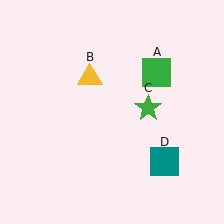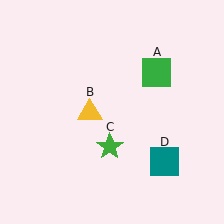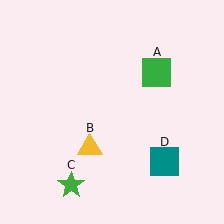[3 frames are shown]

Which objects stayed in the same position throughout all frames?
Green square (object A) and teal square (object D) remained stationary.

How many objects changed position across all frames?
2 objects changed position: yellow triangle (object B), green star (object C).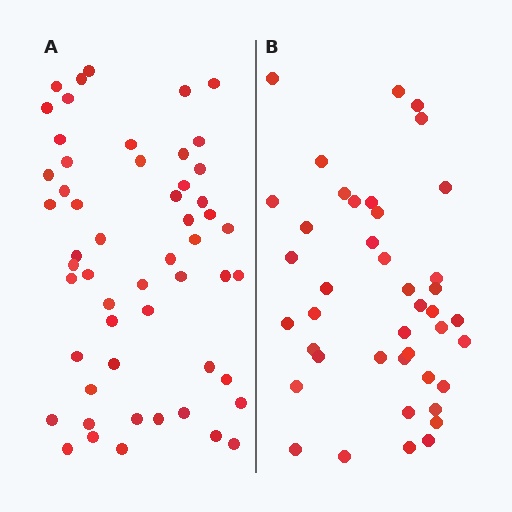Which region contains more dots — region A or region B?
Region A (the left region) has more dots.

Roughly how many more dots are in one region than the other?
Region A has roughly 12 or so more dots than region B.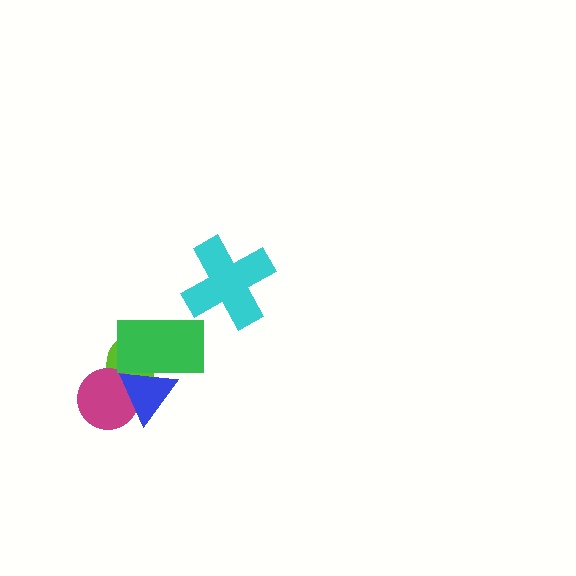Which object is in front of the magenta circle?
The blue triangle is in front of the magenta circle.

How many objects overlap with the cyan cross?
0 objects overlap with the cyan cross.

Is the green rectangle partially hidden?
No, no other shape covers it.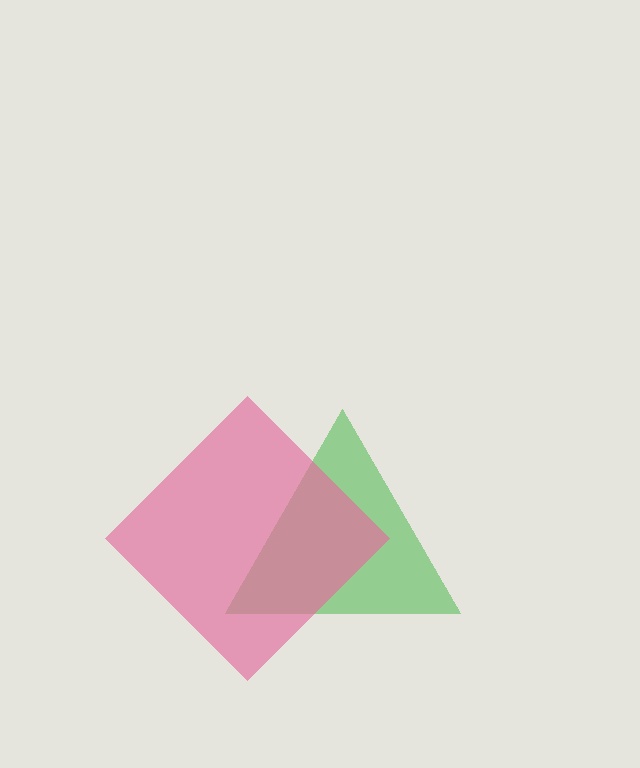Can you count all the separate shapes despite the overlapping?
Yes, there are 2 separate shapes.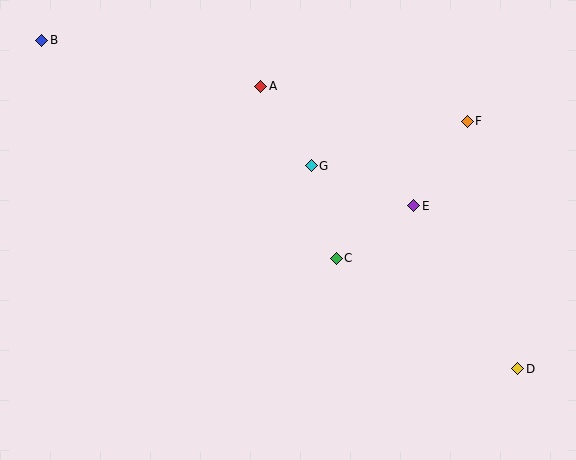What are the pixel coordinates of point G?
Point G is at (311, 166).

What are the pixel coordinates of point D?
Point D is at (518, 369).